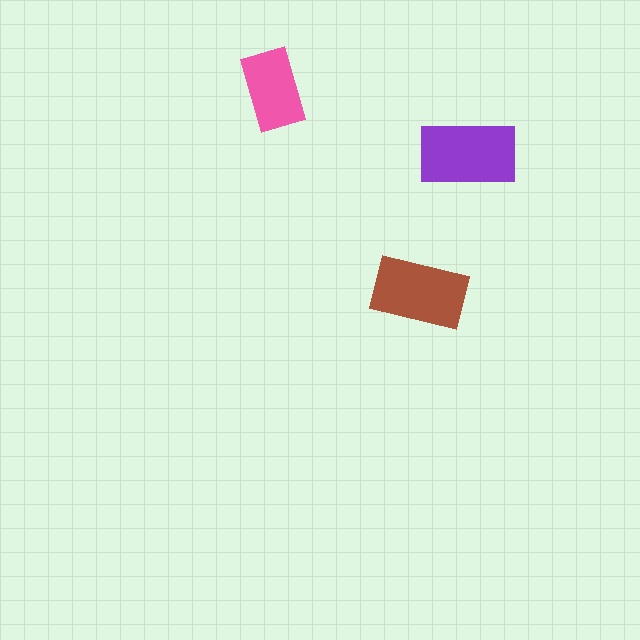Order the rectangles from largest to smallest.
the purple one, the brown one, the pink one.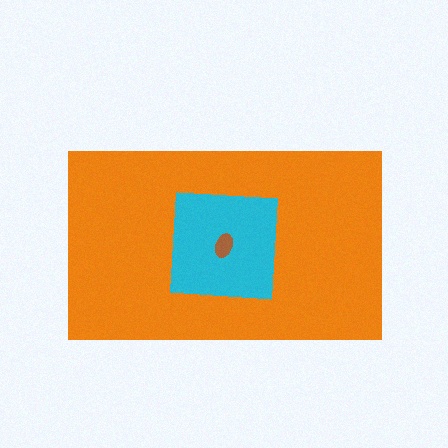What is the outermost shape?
The orange rectangle.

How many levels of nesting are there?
3.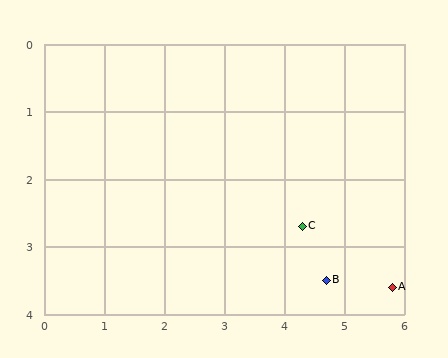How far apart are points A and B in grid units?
Points A and B are about 1.1 grid units apart.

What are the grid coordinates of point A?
Point A is at approximately (5.8, 3.6).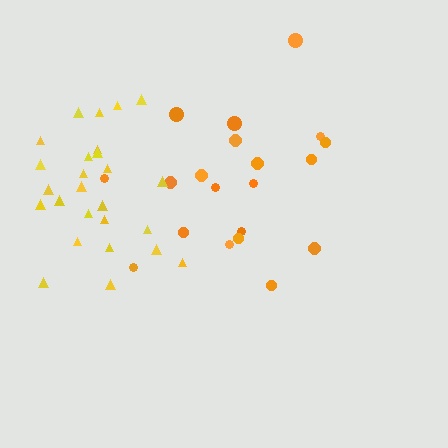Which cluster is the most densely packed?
Yellow.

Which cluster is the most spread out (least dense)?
Orange.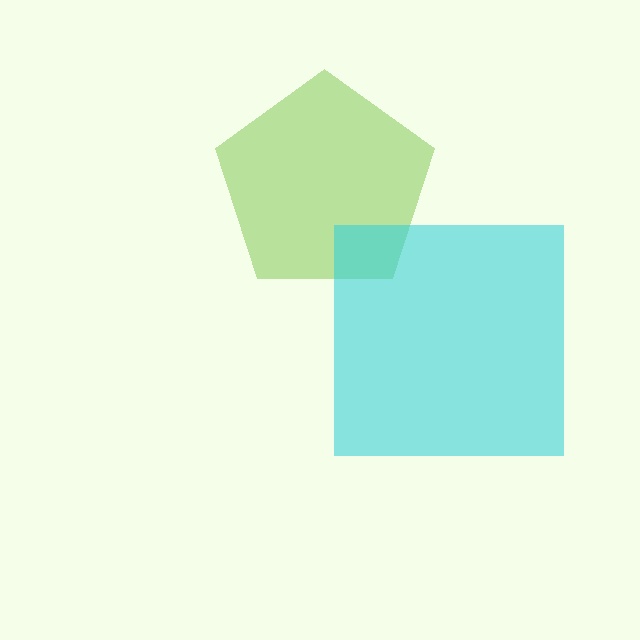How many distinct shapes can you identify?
There are 2 distinct shapes: a lime pentagon, a cyan square.